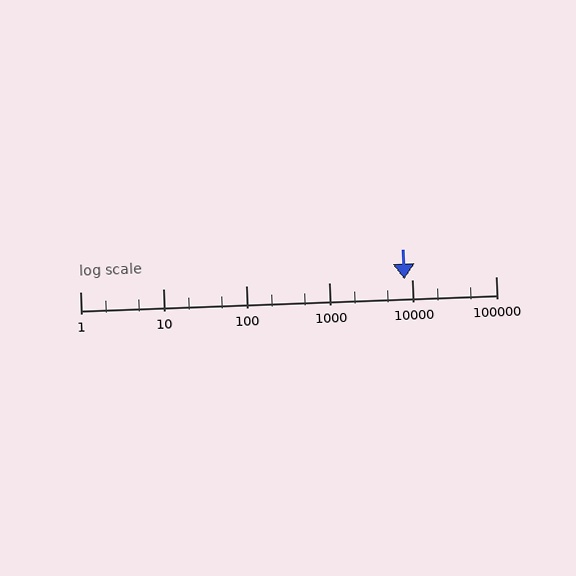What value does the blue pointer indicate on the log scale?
The pointer indicates approximately 8000.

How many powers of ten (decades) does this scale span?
The scale spans 5 decades, from 1 to 100000.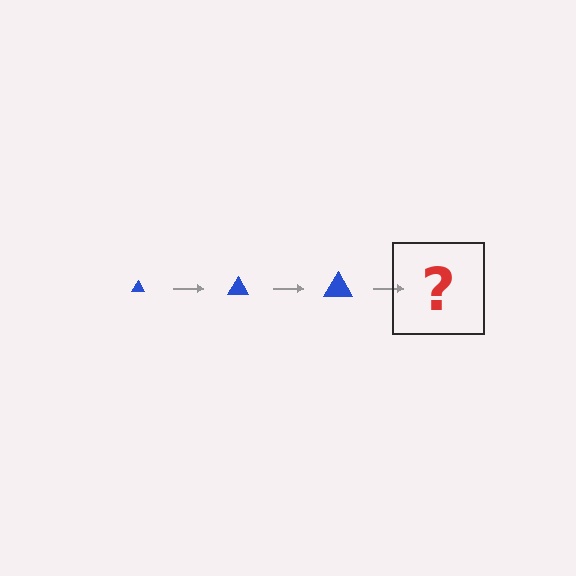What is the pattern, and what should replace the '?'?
The pattern is that the triangle gets progressively larger each step. The '?' should be a blue triangle, larger than the previous one.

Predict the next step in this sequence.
The next step is a blue triangle, larger than the previous one.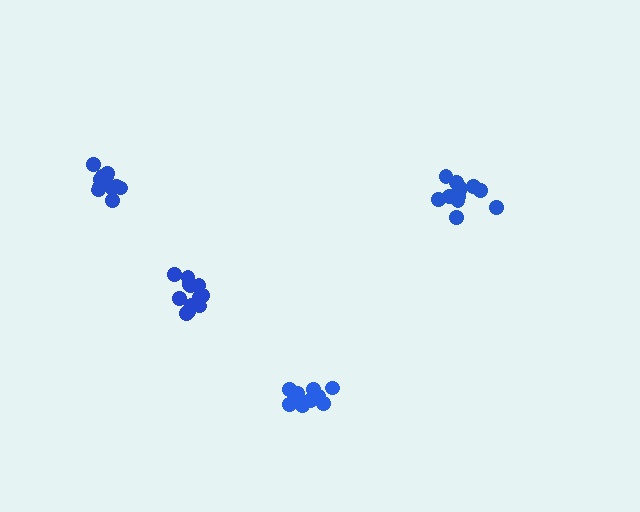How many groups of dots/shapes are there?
There are 4 groups.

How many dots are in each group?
Group 1: 13 dots, Group 2: 10 dots, Group 3: 12 dots, Group 4: 12 dots (47 total).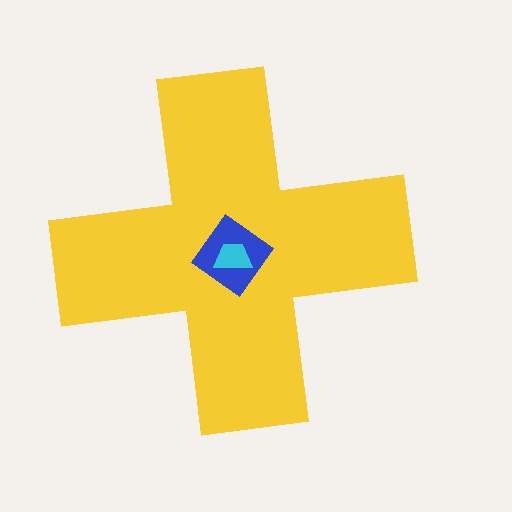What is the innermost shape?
The cyan trapezoid.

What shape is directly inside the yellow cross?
The blue diamond.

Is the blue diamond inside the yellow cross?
Yes.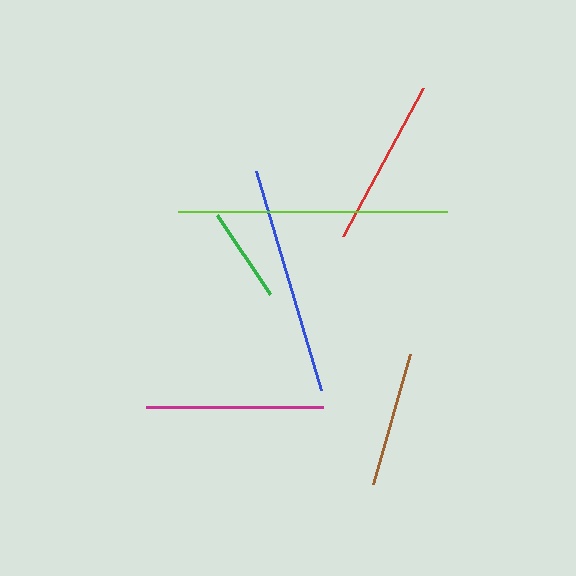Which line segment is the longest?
The lime line is the longest at approximately 268 pixels.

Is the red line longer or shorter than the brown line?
The red line is longer than the brown line.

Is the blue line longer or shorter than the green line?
The blue line is longer than the green line.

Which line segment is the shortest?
The green line is the shortest at approximately 95 pixels.